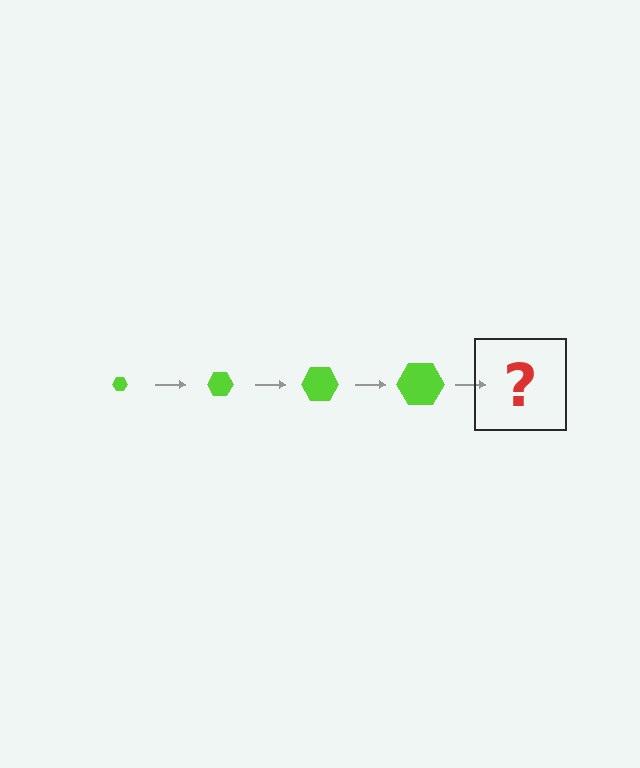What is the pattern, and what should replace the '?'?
The pattern is that the hexagon gets progressively larger each step. The '?' should be a lime hexagon, larger than the previous one.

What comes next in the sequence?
The next element should be a lime hexagon, larger than the previous one.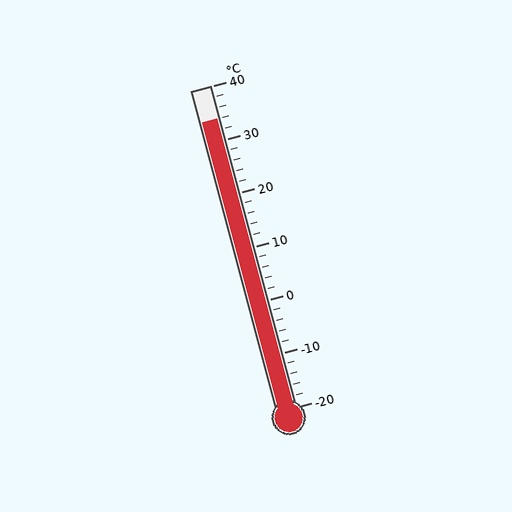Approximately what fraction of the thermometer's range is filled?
The thermometer is filled to approximately 90% of its range.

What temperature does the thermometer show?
The thermometer shows approximately 34°C.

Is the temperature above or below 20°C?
The temperature is above 20°C.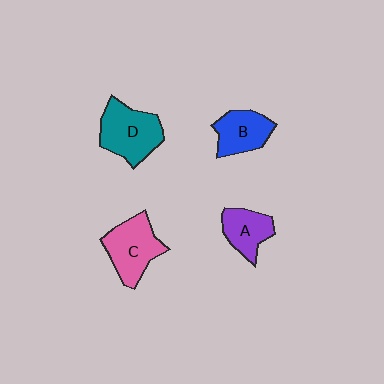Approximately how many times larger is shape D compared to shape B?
Approximately 1.4 times.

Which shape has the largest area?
Shape D (teal).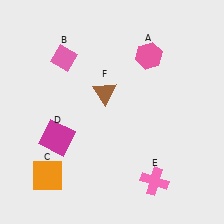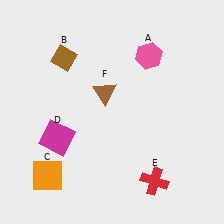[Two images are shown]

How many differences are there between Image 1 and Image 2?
There are 2 differences between the two images.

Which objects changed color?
B changed from pink to brown. E changed from pink to red.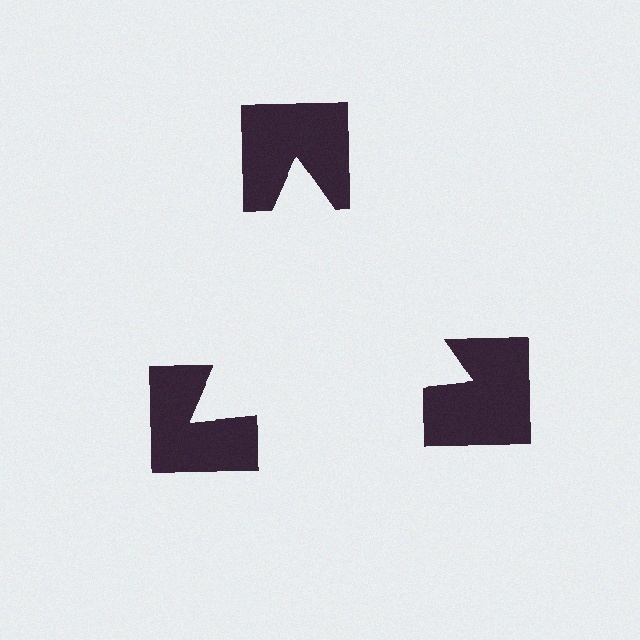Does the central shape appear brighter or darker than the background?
It typically appears slightly brighter than the background, even though no actual brightness change is drawn.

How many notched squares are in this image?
There are 3 — one at each vertex of the illusory triangle.